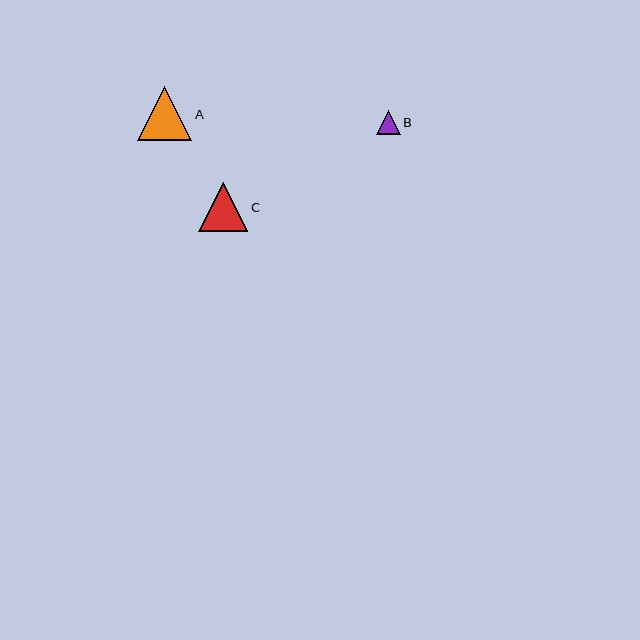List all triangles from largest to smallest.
From largest to smallest: A, C, B.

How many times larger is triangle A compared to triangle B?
Triangle A is approximately 2.3 times the size of triangle B.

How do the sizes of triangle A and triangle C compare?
Triangle A and triangle C are approximately the same size.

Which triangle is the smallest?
Triangle B is the smallest with a size of approximately 23 pixels.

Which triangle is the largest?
Triangle A is the largest with a size of approximately 54 pixels.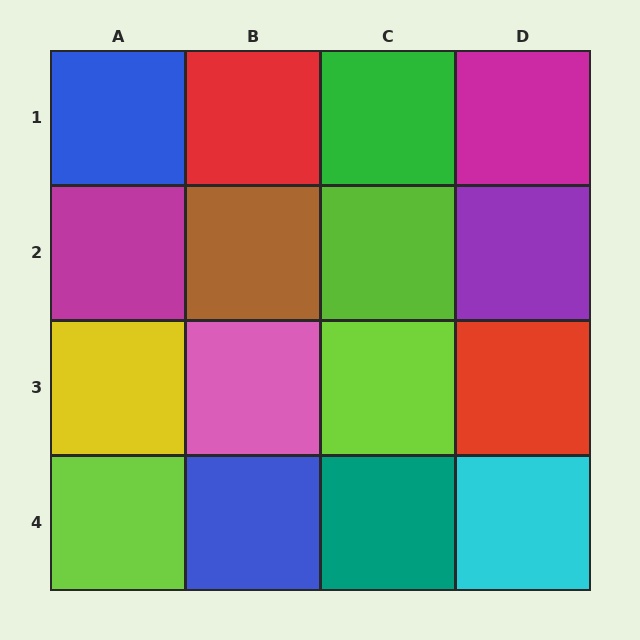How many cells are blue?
2 cells are blue.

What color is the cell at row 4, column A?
Lime.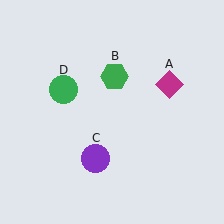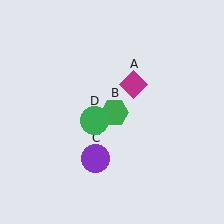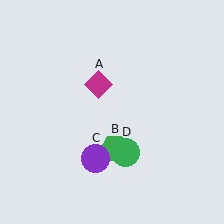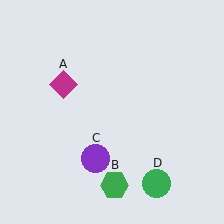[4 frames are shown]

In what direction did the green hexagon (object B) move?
The green hexagon (object B) moved down.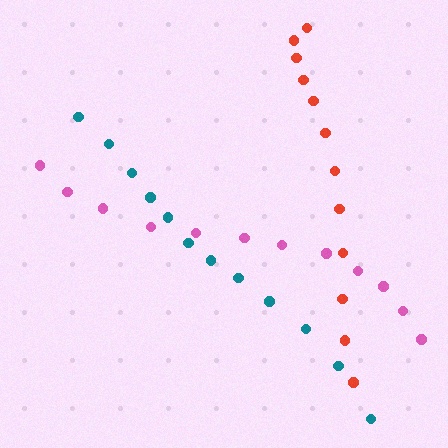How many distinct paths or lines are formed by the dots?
There are 3 distinct paths.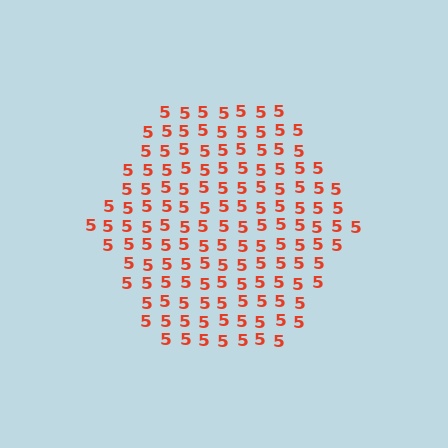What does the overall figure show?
The overall figure shows a hexagon.